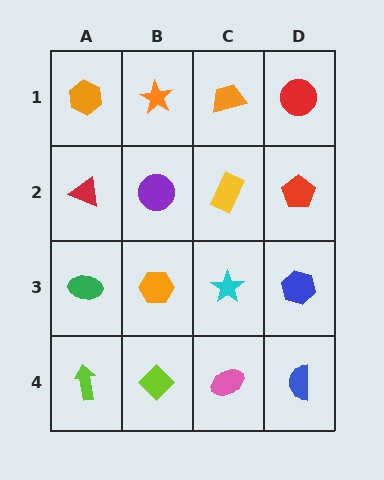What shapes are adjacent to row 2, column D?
A red circle (row 1, column D), a blue hexagon (row 3, column D), a yellow rectangle (row 2, column C).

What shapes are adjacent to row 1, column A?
A red triangle (row 2, column A), an orange star (row 1, column B).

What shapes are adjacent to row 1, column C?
A yellow rectangle (row 2, column C), an orange star (row 1, column B), a red circle (row 1, column D).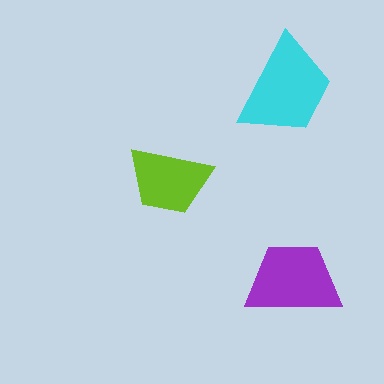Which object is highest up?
The cyan trapezoid is topmost.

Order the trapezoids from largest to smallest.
the cyan one, the purple one, the lime one.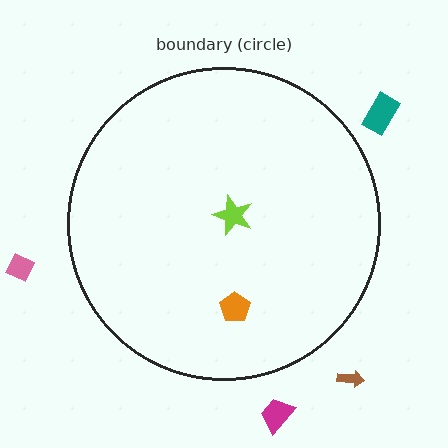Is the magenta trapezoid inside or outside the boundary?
Outside.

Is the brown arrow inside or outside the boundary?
Outside.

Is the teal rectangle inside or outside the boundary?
Outside.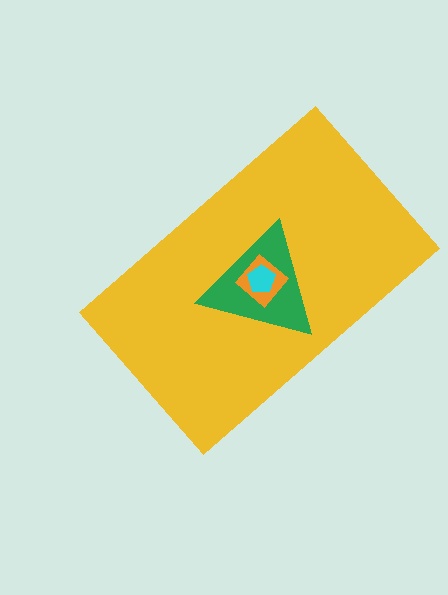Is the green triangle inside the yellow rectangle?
Yes.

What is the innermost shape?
The cyan pentagon.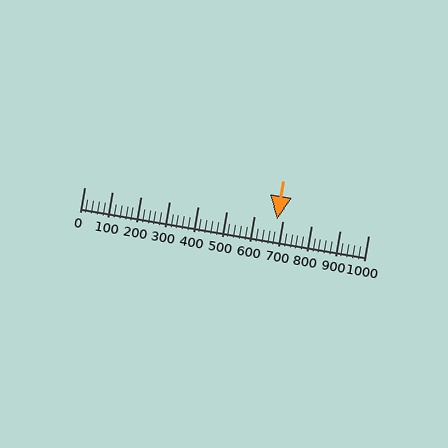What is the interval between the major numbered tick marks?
The major tick marks are spaced 100 units apart.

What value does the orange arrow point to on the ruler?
The orange arrow points to approximately 680.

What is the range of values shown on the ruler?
The ruler shows values from 0 to 1000.